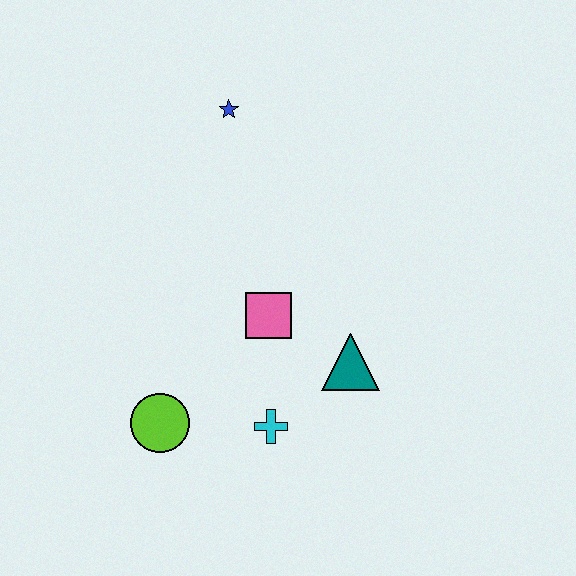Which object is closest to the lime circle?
The cyan cross is closest to the lime circle.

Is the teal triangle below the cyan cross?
No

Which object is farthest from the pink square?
The blue star is farthest from the pink square.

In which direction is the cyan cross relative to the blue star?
The cyan cross is below the blue star.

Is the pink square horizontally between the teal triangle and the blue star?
Yes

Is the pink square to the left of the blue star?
No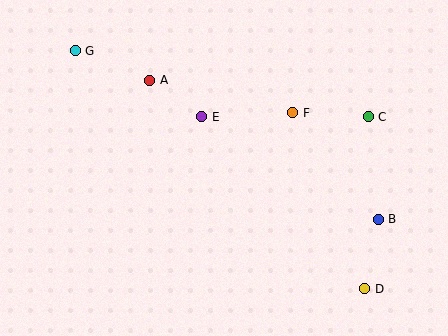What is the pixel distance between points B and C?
The distance between B and C is 103 pixels.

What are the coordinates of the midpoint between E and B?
The midpoint between E and B is at (290, 168).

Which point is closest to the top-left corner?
Point G is closest to the top-left corner.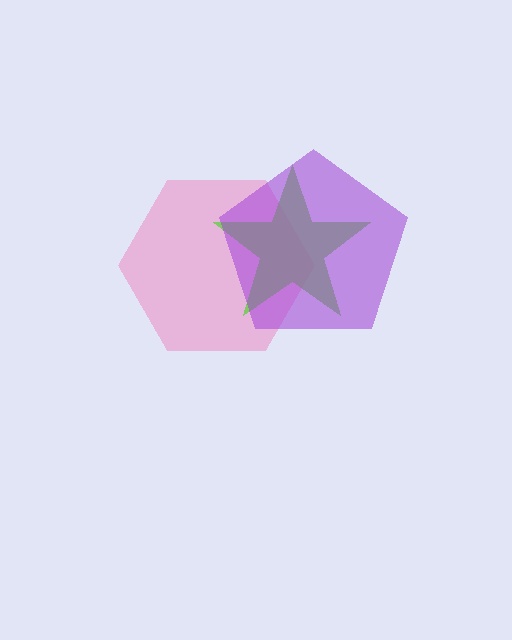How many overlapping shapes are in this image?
There are 3 overlapping shapes in the image.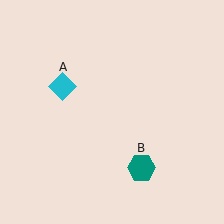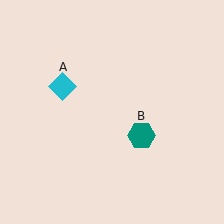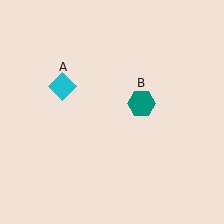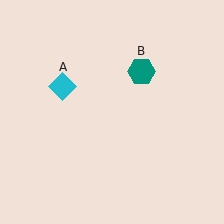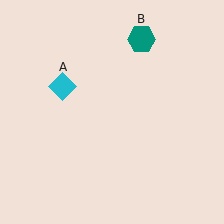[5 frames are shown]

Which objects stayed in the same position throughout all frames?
Cyan diamond (object A) remained stationary.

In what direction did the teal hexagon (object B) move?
The teal hexagon (object B) moved up.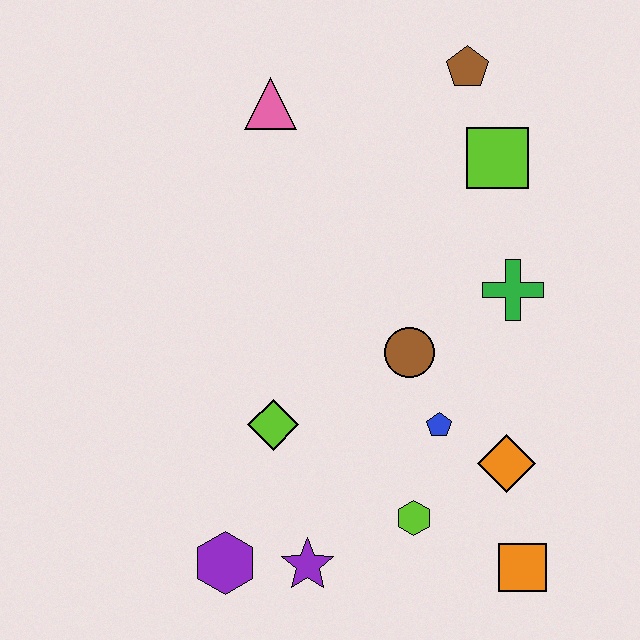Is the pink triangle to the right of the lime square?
No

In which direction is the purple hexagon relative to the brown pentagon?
The purple hexagon is below the brown pentagon.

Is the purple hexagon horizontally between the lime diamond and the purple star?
No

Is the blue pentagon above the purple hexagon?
Yes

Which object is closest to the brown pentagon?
The lime square is closest to the brown pentagon.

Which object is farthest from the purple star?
The brown pentagon is farthest from the purple star.